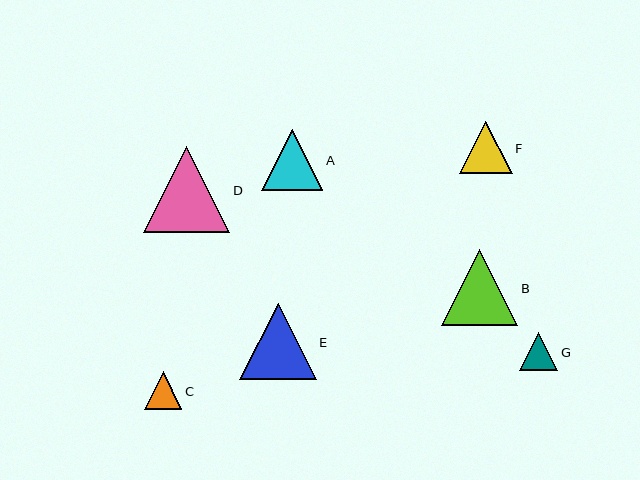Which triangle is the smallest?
Triangle C is the smallest with a size of approximately 38 pixels.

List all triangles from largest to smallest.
From largest to smallest: D, E, B, A, F, G, C.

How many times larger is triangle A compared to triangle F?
Triangle A is approximately 1.2 times the size of triangle F.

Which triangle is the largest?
Triangle D is the largest with a size of approximately 86 pixels.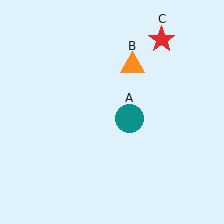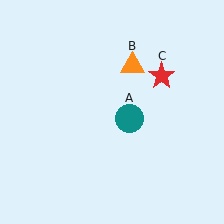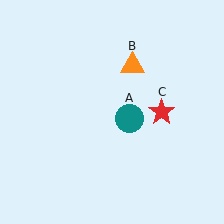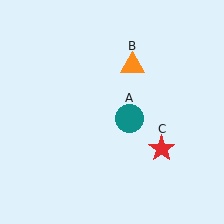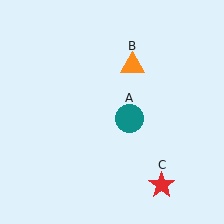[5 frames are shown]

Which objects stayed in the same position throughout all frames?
Teal circle (object A) and orange triangle (object B) remained stationary.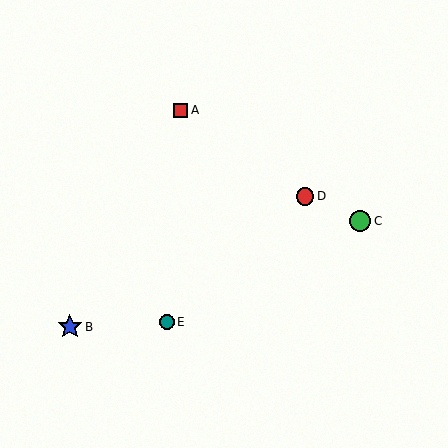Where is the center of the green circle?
The center of the green circle is at (360, 221).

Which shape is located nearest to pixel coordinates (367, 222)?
The green circle (labeled C) at (360, 221) is nearest to that location.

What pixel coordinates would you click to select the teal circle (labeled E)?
Click at (167, 322) to select the teal circle E.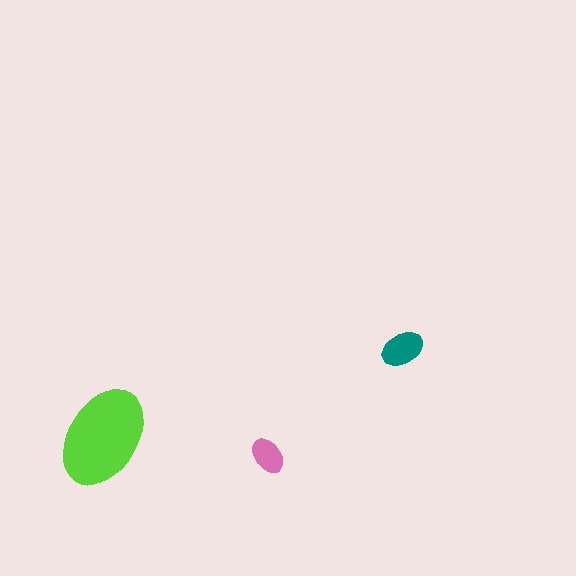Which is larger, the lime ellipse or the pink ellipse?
The lime one.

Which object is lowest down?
The pink ellipse is bottommost.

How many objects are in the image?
There are 3 objects in the image.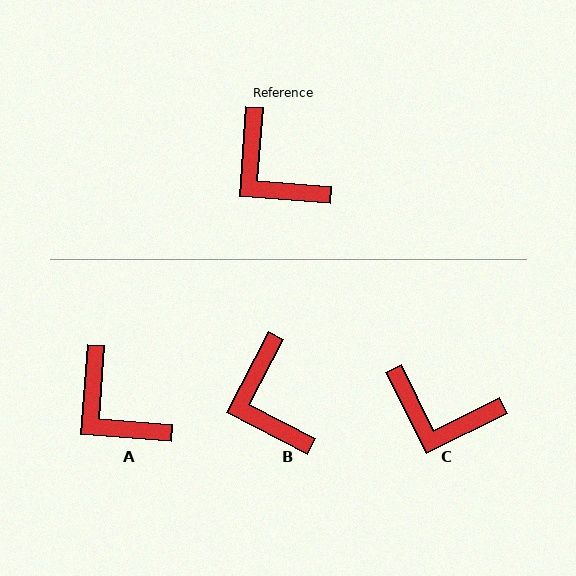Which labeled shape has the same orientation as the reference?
A.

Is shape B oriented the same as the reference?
No, it is off by about 23 degrees.